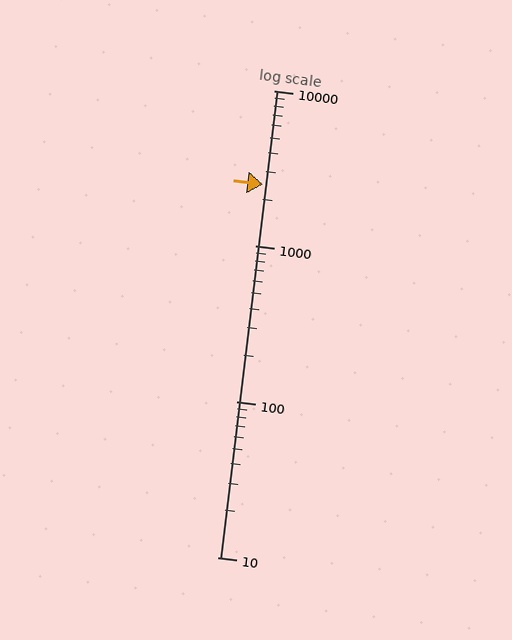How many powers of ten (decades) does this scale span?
The scale spans 3 decades, from 10 to 10000.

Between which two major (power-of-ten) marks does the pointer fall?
The pointer is between 1000 and 10000.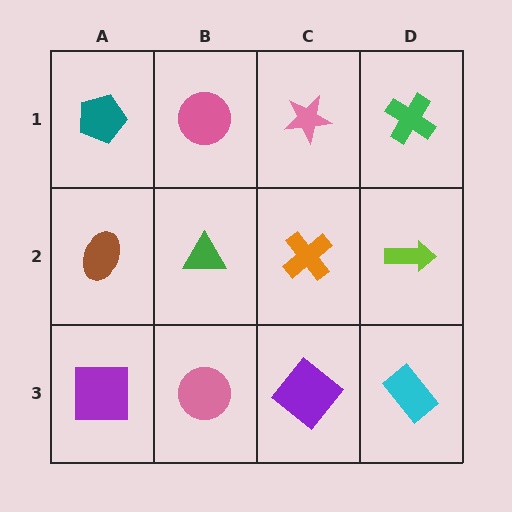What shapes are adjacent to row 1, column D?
A lime arrow (row 2, column D), a pink star (row 1, column C).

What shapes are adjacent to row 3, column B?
A green triangle (row 2, column B), a purple square (row 3, column A), a purple diamond (row 3, column C).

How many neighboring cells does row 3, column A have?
2.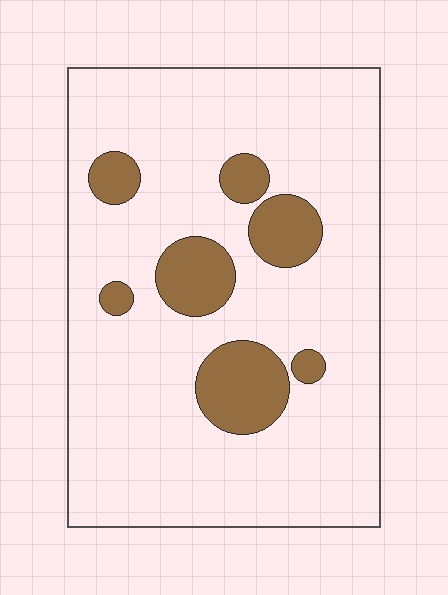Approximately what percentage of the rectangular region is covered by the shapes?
Approximately 15%.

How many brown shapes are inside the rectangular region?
7.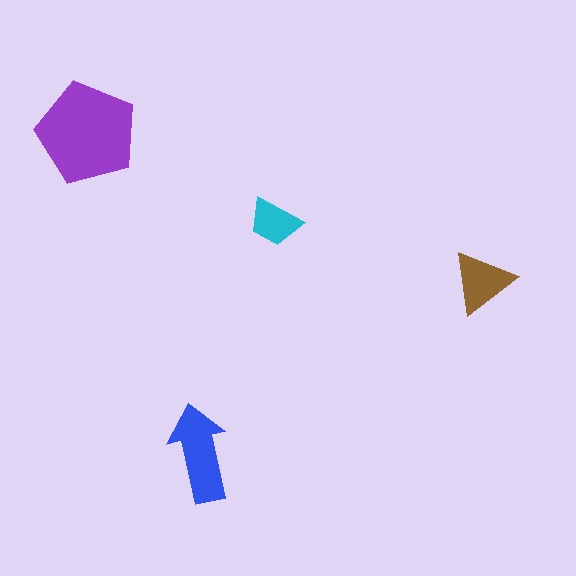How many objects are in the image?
There are 4 objects in the image.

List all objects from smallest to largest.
The cyan trapezoid, the brown triangle, the blue arrow, the purple pentagon.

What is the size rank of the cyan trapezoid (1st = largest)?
4th.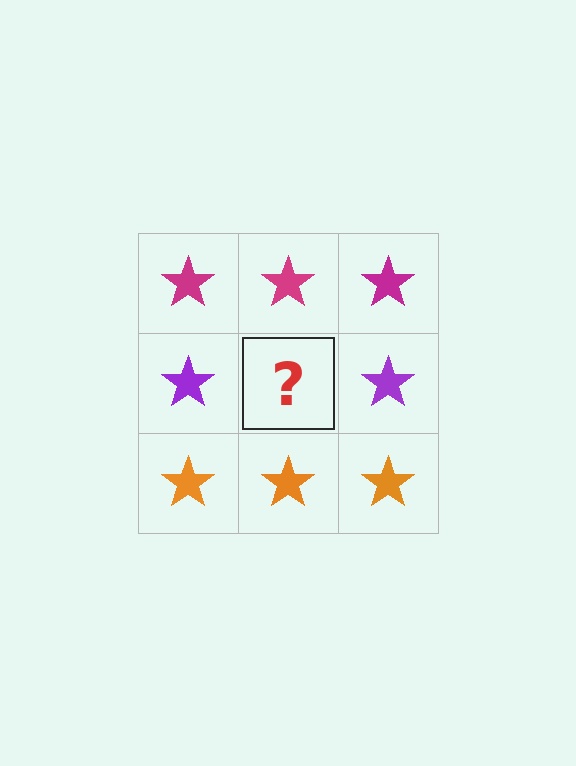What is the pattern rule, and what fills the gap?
The rule is that each row has a consistent color. The gap should be filled with a purple star.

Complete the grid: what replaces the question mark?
The question mark should be replaced with a purple star.